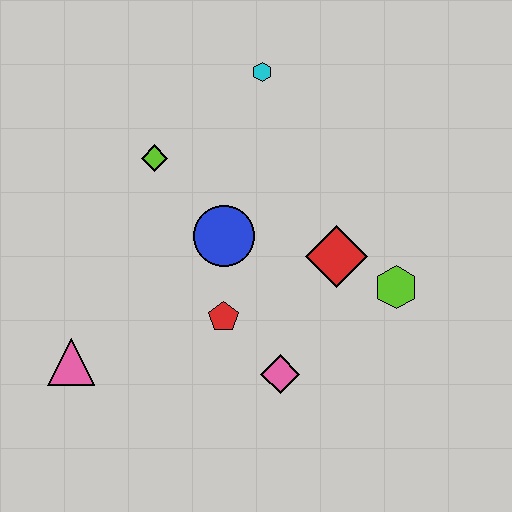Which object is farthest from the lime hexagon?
The pink triangle is farthest from the lime hexagon.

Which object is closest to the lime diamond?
The blue circle is closest to the lime diamond.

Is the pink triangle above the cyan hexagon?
No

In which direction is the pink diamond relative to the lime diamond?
The pink diamond is below the lime diamond.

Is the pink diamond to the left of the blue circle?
No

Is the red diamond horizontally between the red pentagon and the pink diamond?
No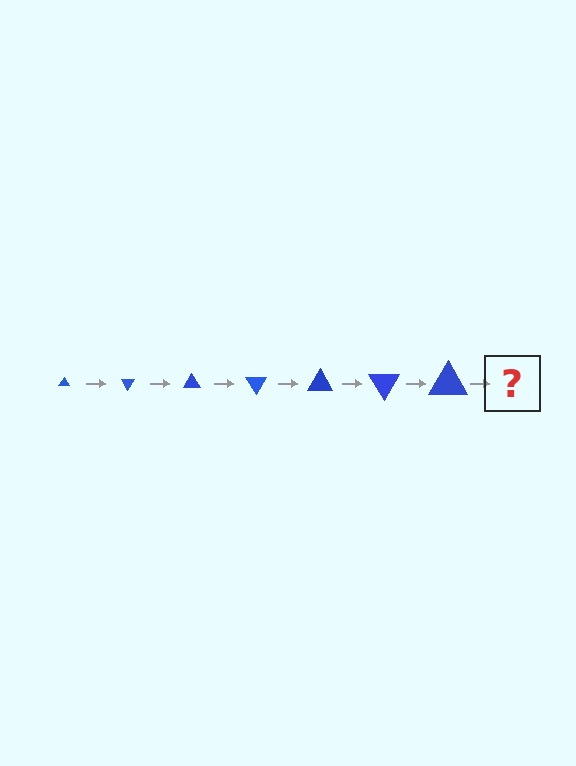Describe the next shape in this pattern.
It should be a triangle, larger than the previous one and rotated 420 degrees from the start.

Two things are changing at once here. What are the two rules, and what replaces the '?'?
The two rules are that the triangle grows larger each step and it rotates 60 degrees each step. The '?' should be a triangle, larger than the previous one and rotated 420 degrees from the start.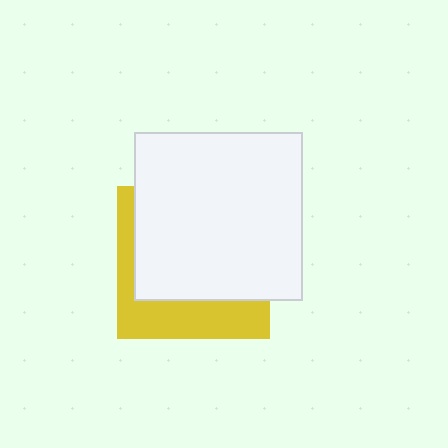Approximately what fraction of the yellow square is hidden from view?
Roughly 67% of the yellow square is hidden behind the white square.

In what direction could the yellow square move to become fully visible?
The yellow square could move down. That would shift it out from behind the white square entirely.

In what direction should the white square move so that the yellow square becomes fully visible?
The white square should move up. That is the shortest direction to clear the overlap and leave the yellow square fully visible.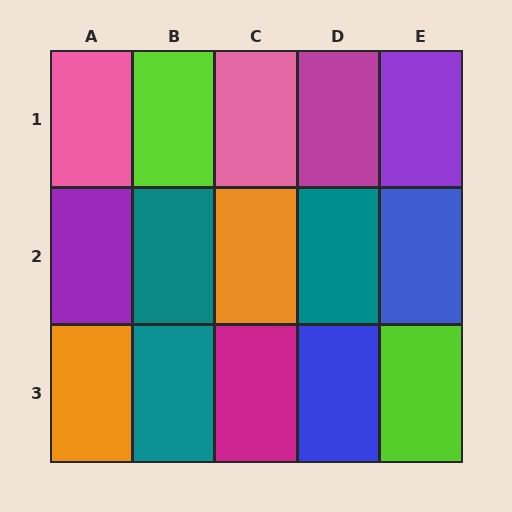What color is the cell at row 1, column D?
Magenta.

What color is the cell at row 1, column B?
Lime.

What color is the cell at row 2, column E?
Blue.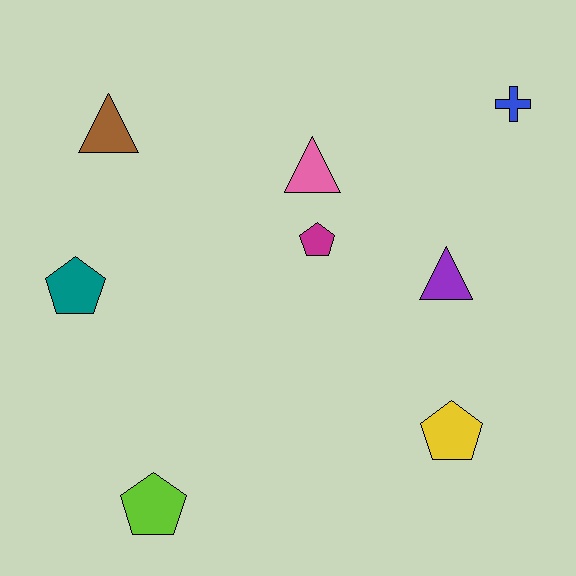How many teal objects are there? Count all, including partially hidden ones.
There is 1 teal object.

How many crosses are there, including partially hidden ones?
There is 1 cross.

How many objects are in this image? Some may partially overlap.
There are 8 objects.